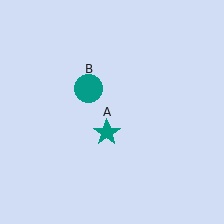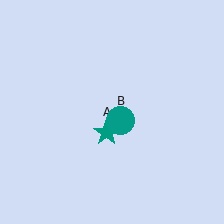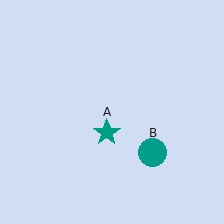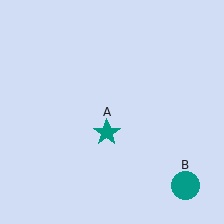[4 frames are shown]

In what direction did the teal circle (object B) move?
The teal circle (object B) moved down and to the right.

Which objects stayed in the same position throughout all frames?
Teal star (object A) remained stationary.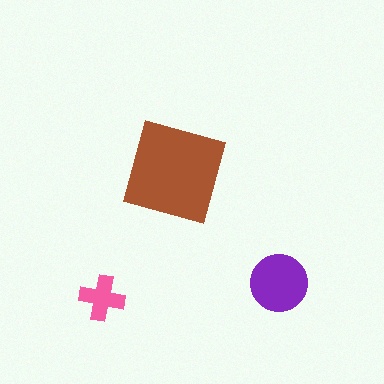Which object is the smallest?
The pink cross.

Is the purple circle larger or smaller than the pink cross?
Larger.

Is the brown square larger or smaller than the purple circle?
Larger.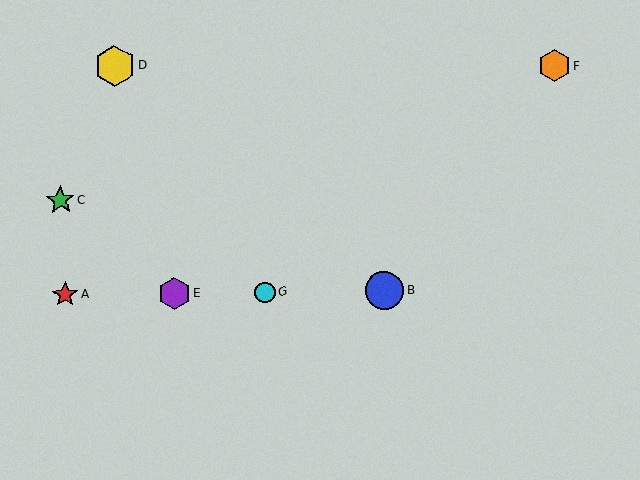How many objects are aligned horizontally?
4 objects (A, B, E, G) are aligned horizontally.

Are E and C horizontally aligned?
No, E is at y≈293 and C is at y≈200.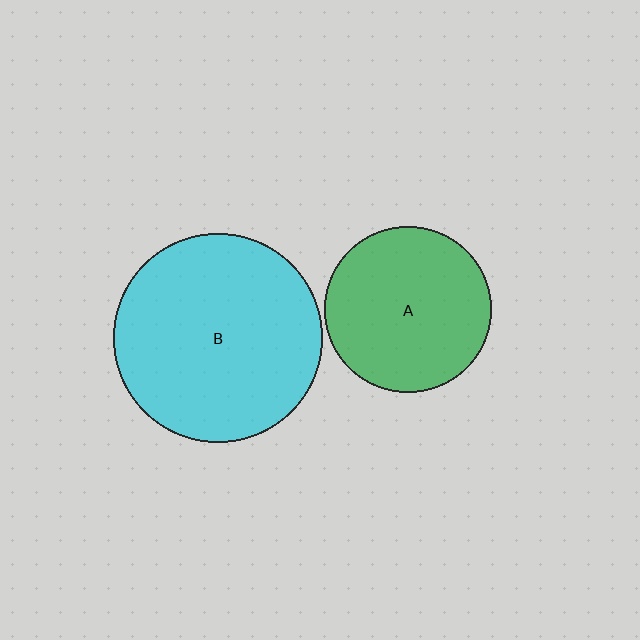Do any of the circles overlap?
No, none of the circles overlap.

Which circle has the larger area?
Circle B (cyan).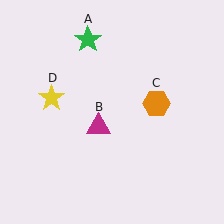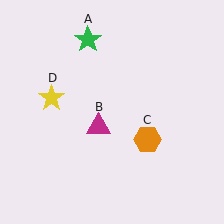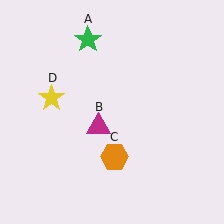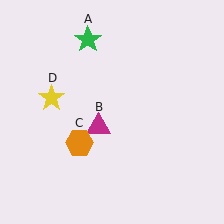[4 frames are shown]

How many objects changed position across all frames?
1 object changed position: orange hexagon (object C).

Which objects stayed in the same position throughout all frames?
Green star (object A) and magenta triangle (object B) and yellow star (object D) remained stationary.